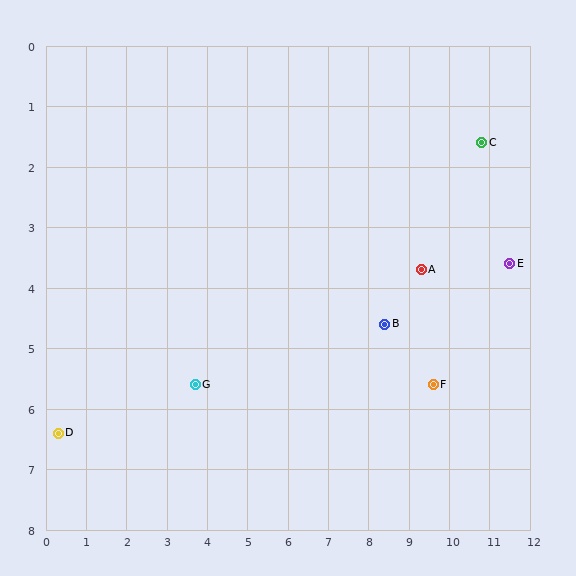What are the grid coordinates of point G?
Point G is at approximately (3.7, 5.6).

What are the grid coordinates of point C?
Point C is at approximately (10.8, 1.6).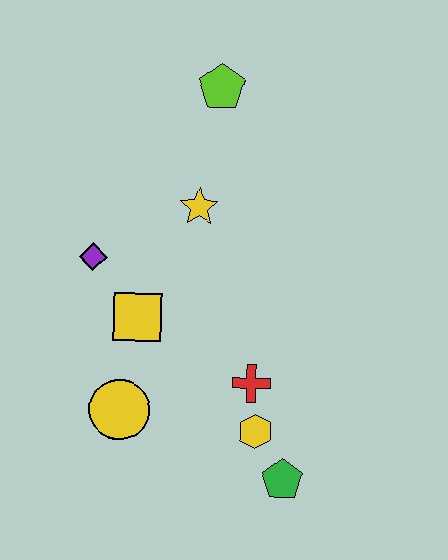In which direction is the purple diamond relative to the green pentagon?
The purple diamond is above the green pentagon.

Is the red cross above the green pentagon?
Yes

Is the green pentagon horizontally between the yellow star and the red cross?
No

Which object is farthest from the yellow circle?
The lime pentagon is farthest from the yellow circle.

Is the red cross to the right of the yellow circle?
Yes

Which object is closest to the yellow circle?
The yellow square is closest to the yellow circle.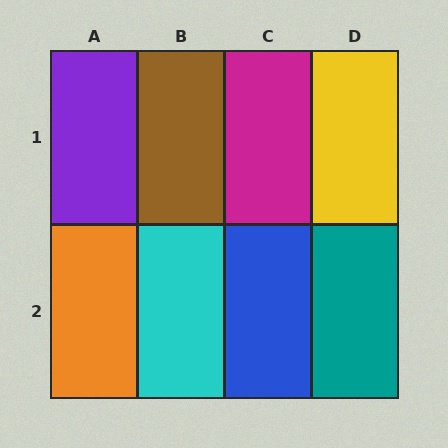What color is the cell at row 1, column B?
Brown.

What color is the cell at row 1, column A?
Purple.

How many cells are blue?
1 cell is blue.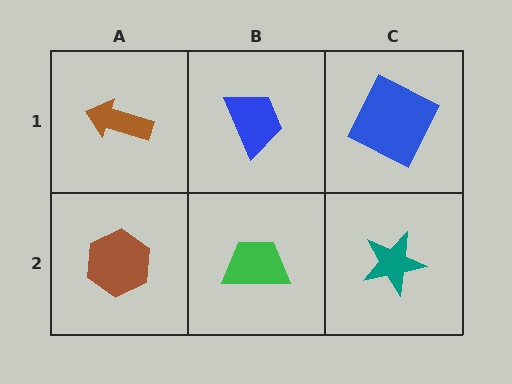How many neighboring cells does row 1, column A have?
2.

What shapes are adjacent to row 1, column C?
A teal star (row 2, column C), a blue trapezoid (row 1, column B).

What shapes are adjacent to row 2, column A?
A brown arrow (row 1, column A), a green trapezoid (row 2, column B).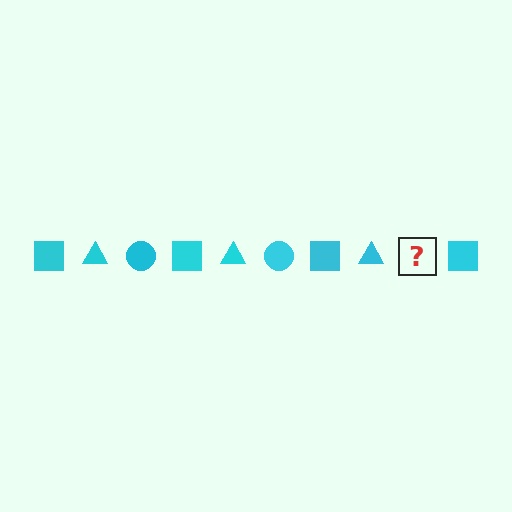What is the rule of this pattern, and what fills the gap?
The rule is that the pattern cycles through square, triangle, circle shapes in cyan. The gap should be filled with a cyan circle.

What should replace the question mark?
The question mark should be replaced with a cyan circle.